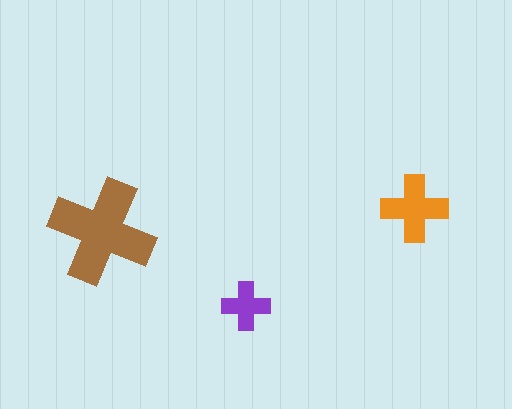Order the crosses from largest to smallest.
the brown one, the orange one, the purple one.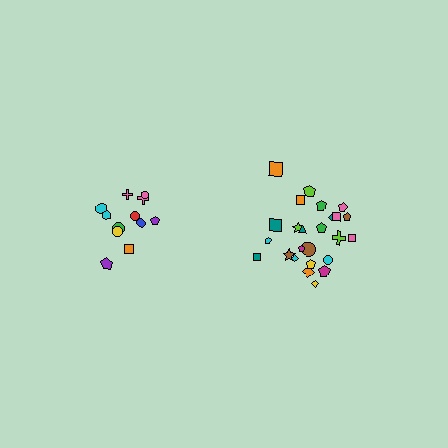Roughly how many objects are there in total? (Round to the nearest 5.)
Roughly 35 objects in total.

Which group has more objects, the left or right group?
The right group.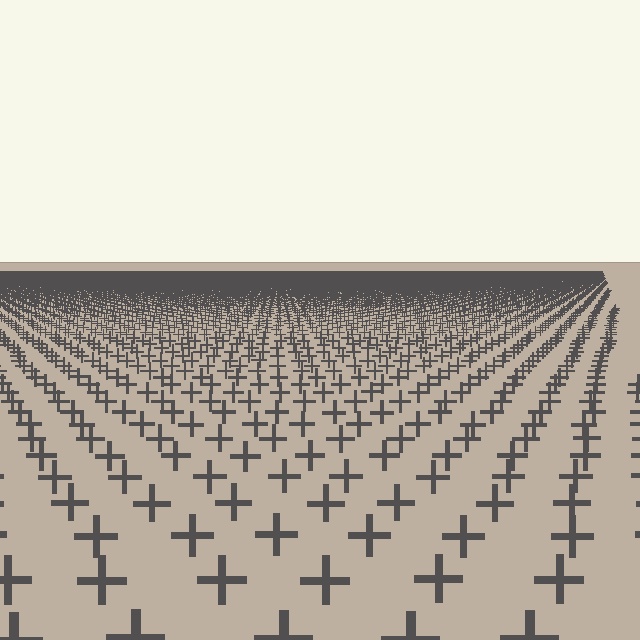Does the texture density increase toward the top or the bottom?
Density increases toward the top.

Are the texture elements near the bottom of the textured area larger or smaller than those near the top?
Larger. Near the bottom, elements are closer to the viewer and appear at a bigger on-screen size.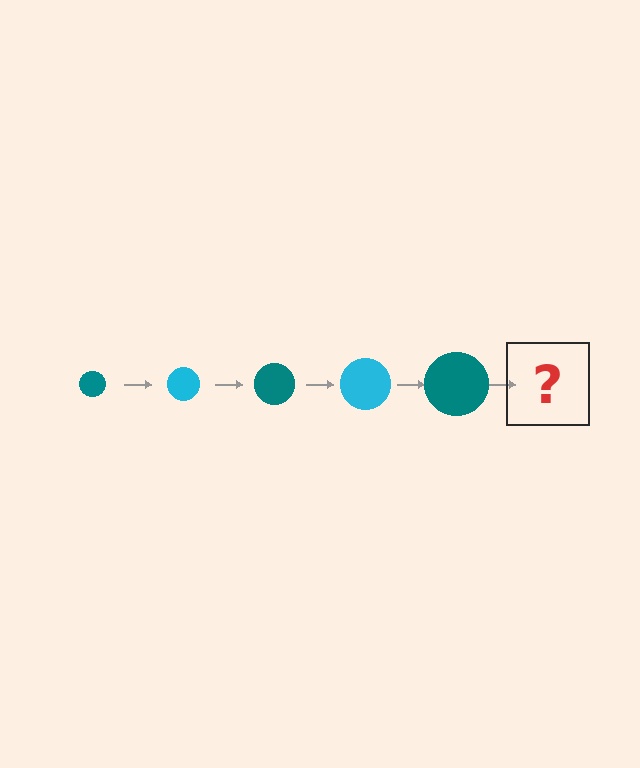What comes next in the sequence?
The next element should be a cyan circle, larger than the previous one.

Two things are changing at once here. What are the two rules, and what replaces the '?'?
The two rules are that the circle grows larger each step and the color cycles through teal and cyan. The '?' should be a cyan circle, larger than the previous one.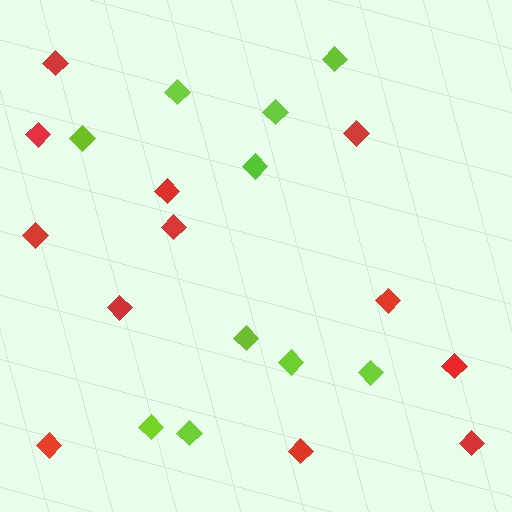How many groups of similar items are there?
There are 2 groups: one group of lime diamonds (10) and one group of red diamonds (12).